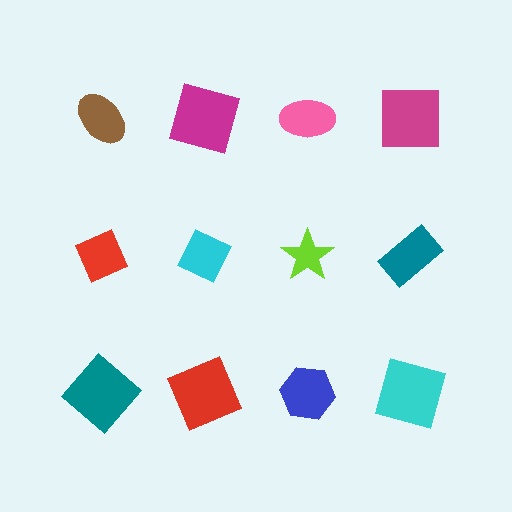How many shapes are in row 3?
4 shapes.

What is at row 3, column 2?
A red square.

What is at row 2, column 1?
A red diamond.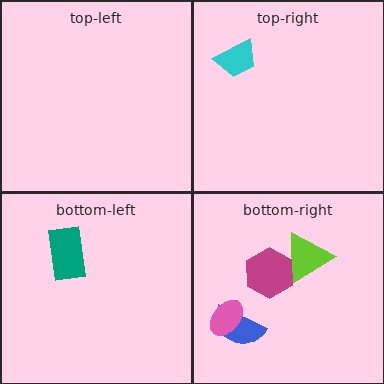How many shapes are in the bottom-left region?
1.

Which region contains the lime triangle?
The bottom-right region.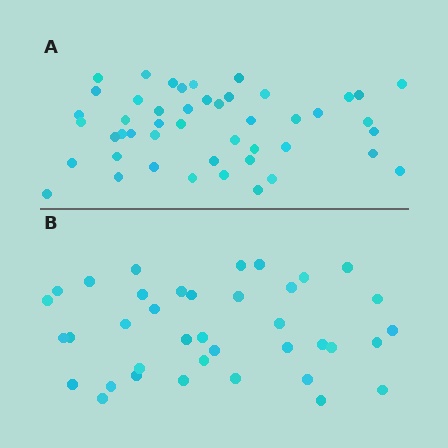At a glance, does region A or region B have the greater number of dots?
Region A (the top region) has more dots.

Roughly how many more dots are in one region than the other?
Region A has roughly 8 or so more dots than region B.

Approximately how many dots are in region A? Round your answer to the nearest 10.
About 50 dots. (The exact count is 47, which rounds to 50.)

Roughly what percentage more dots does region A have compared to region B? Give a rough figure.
About 25% more.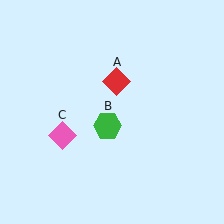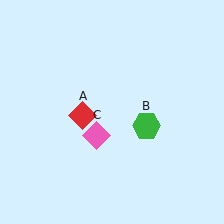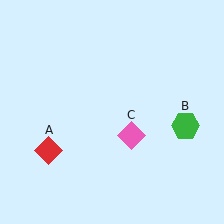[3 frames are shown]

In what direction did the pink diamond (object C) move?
The pink diamond (object C) moved right.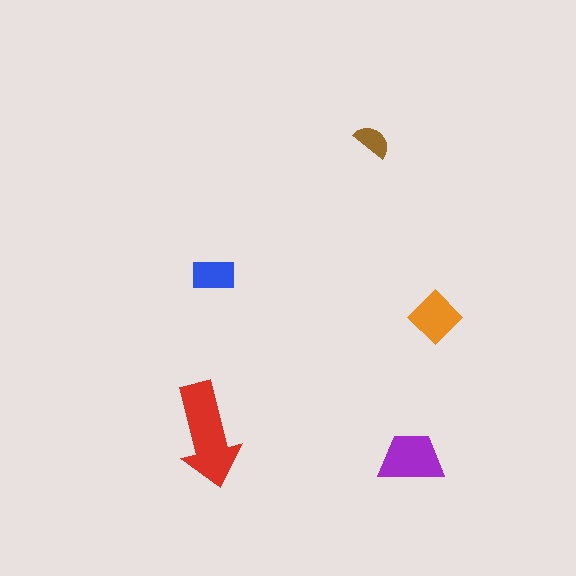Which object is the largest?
The red arrow.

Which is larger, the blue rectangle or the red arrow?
The red arrow.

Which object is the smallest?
The brown semicircle.